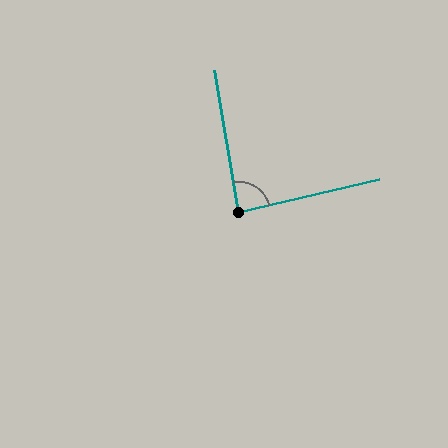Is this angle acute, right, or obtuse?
It is approximately a right angle.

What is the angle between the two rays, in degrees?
Approximately 87 degrees.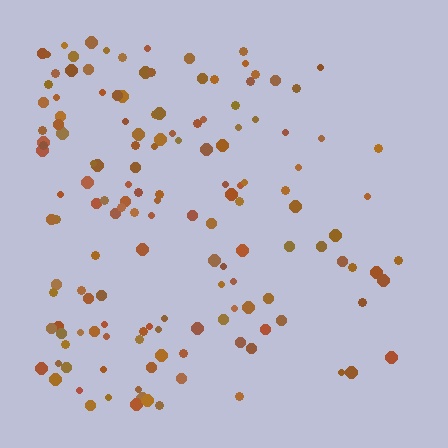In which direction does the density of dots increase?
From right to left, with the left side densest.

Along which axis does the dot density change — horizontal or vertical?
Horizontal.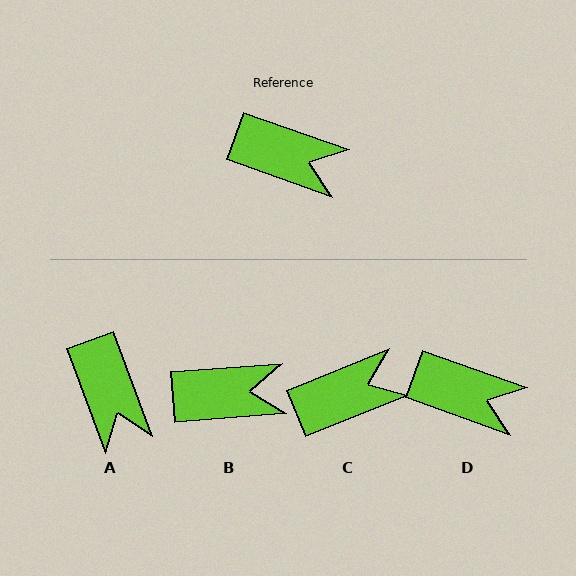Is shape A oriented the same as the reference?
No, it is off by about 50 degrees.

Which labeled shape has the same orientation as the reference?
D.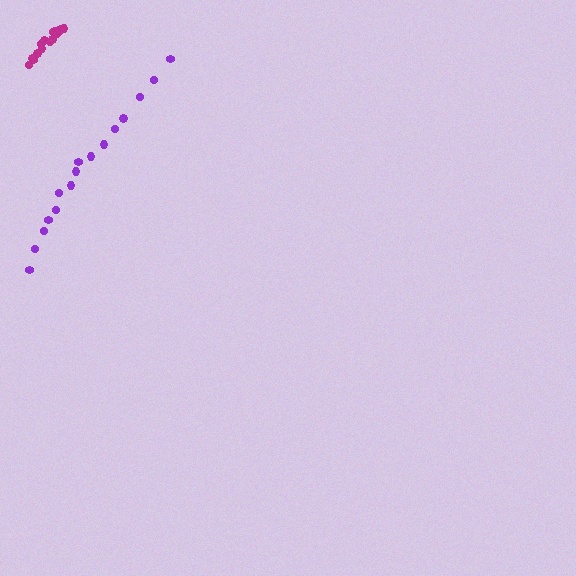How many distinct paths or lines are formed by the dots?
There are 2 distinct paths.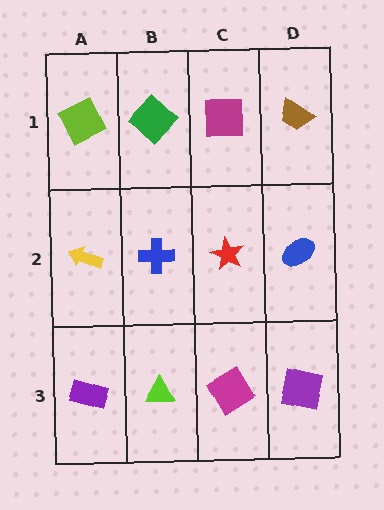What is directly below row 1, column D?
A blue ellipse.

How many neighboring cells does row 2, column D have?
3.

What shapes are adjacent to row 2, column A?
A lime square (row 1, column A), a purple rectangle (row 3, column A), a blue cross (row 2, column B).